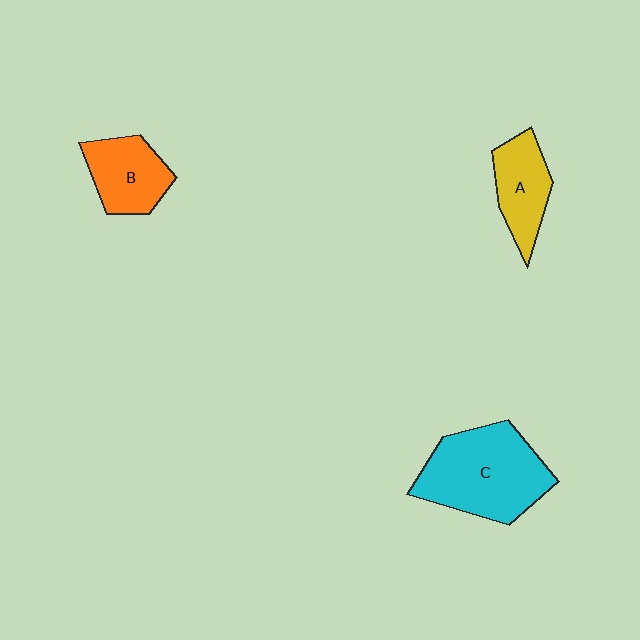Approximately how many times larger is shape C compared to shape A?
Approximately 1.9 times.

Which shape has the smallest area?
Shape A (yellow).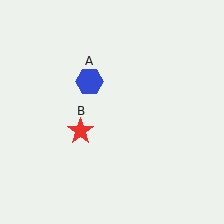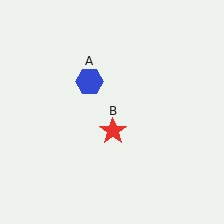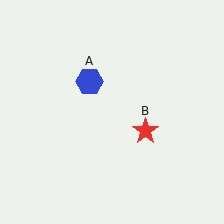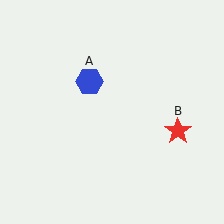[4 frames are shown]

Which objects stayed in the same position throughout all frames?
Blue hexagon (object A) remained stationary.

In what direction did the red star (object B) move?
The red star (object B) moved right.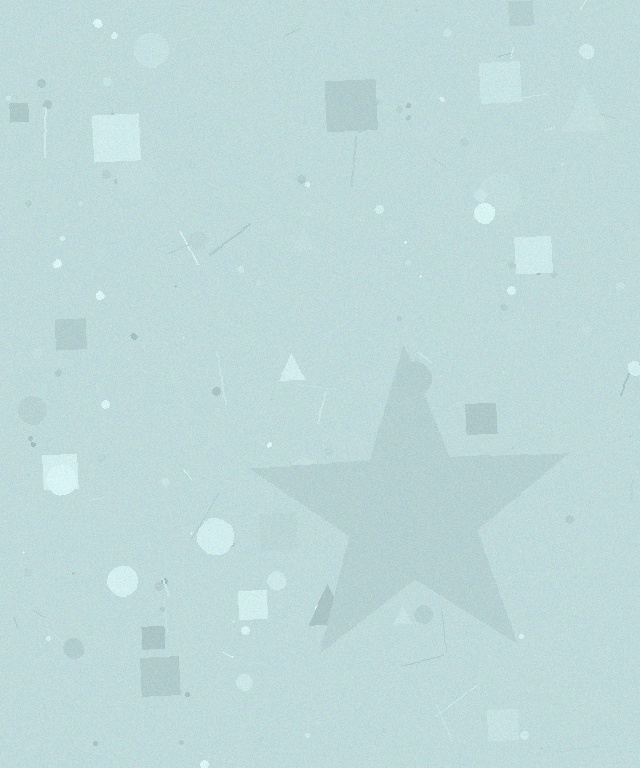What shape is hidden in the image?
A star is hidden in the image.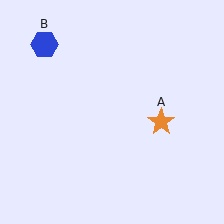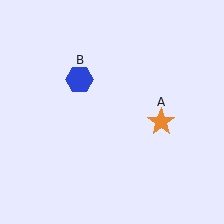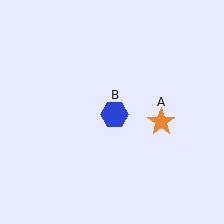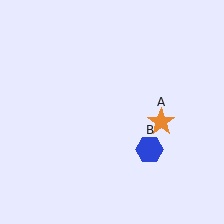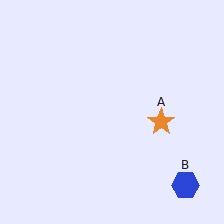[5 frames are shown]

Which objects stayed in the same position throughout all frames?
Orange star (object A) remained stationary.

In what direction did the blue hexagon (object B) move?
The blue hexagon (object B) moved down and to the right.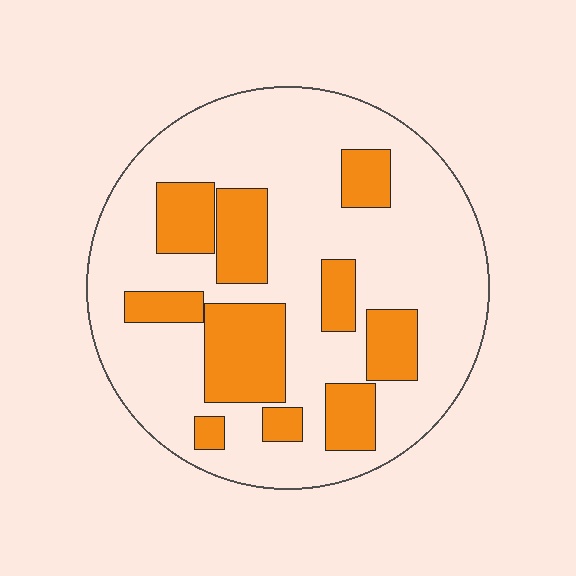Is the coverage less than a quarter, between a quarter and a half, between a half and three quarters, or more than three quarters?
Between a quarter and a half.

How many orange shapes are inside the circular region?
10.